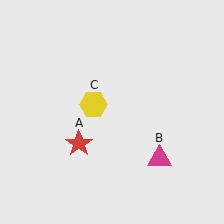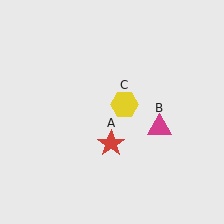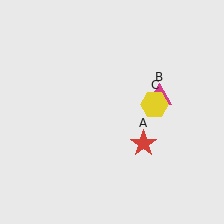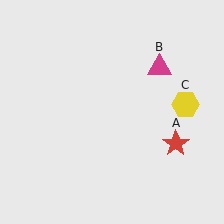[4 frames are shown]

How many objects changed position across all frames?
3 objects changed position: red star (object A), magenta triangle (object B), yellow hexagon (object C).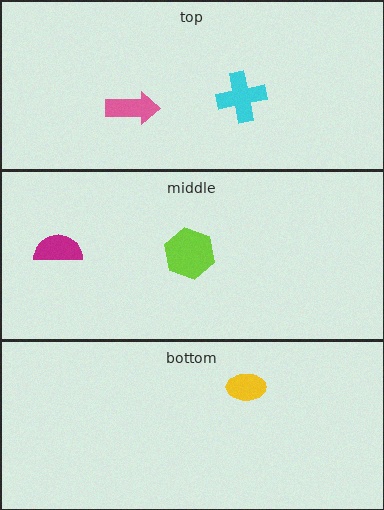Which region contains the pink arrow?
The top region.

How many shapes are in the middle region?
2.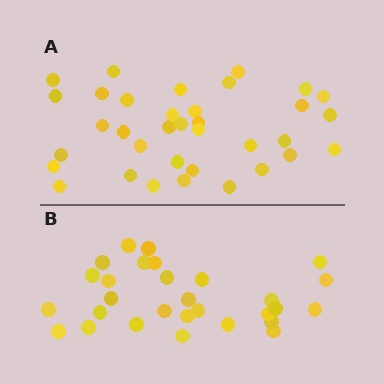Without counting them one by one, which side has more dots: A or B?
Region A (the top region) has more dots.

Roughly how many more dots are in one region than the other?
Region A has about 6 more dots than region B.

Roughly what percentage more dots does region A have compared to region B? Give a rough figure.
About 20% more.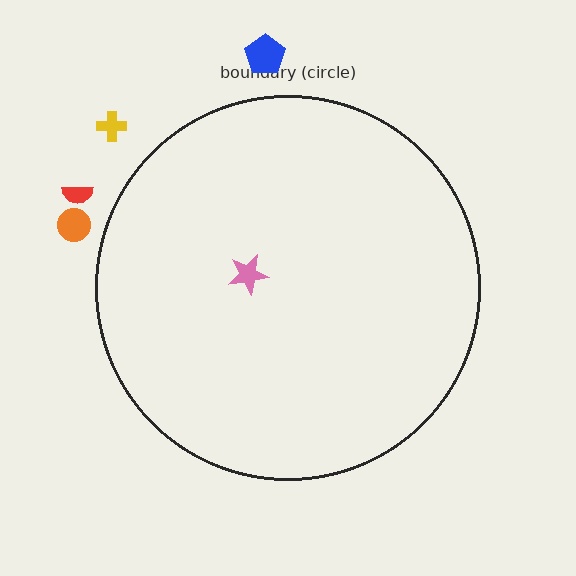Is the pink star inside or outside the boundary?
Inside.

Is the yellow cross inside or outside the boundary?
Outside.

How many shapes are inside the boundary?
1 inside, 4 outside.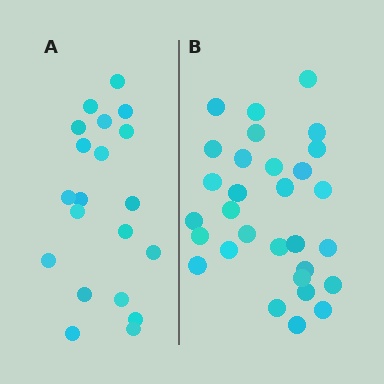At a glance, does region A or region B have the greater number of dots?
Region B (the right region) has more dots.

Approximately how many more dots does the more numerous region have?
Region B has roughly 10 or so more dots than region A.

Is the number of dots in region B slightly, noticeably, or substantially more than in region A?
Region B has substantially more. The ratio is roughly 1.5 to 1.